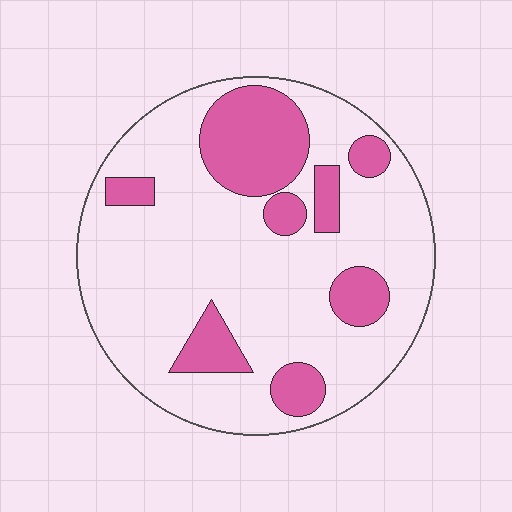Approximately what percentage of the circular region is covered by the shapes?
Approximately 25%.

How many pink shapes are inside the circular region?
8.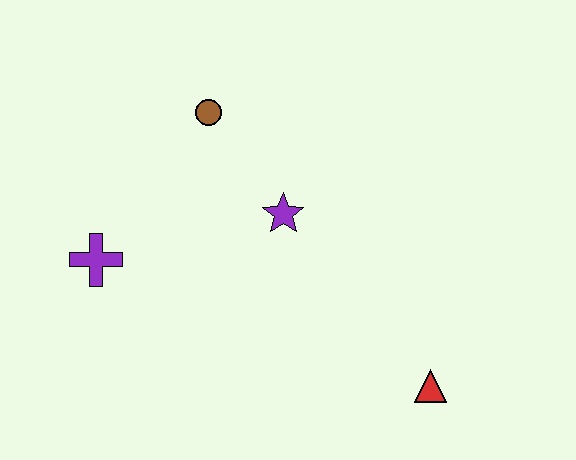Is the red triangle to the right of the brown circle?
Yes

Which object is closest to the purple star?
The brown circle is closest to the purple star.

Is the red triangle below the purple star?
Yes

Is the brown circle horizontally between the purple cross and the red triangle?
Yes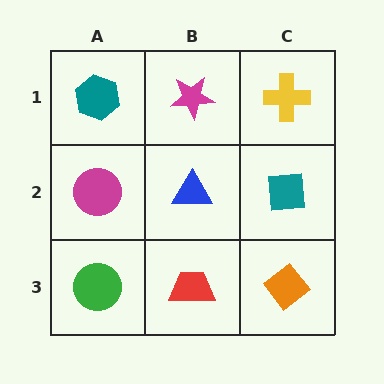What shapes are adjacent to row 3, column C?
A teal square (row 2, column C), a red trapezoid (row 3, column B).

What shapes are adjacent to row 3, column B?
A blue triangle (row 2, column B), a green circle (row 3, column A), an orange diamond (row 3, column C).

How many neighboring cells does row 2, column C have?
3.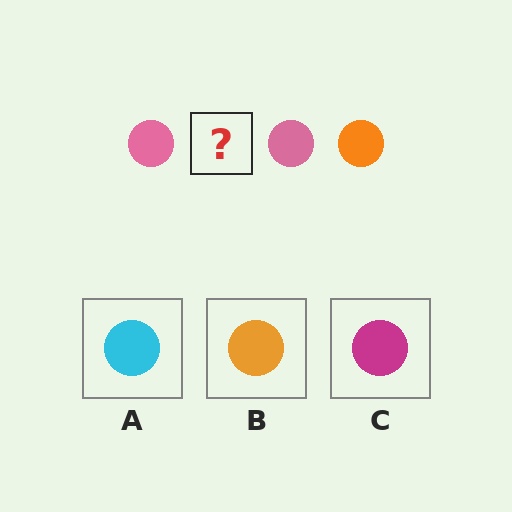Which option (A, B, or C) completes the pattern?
B.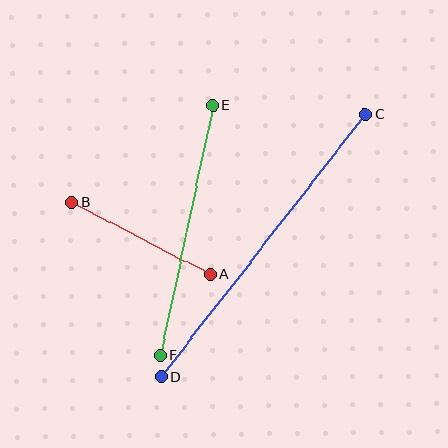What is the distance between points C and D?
The distance is approximately 332 pixels.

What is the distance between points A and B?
The distance is approximately 156 pixels.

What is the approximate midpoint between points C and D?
The midpoint is at approximately (263, 246) pixels.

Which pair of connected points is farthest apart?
Points C and D are farthest apart.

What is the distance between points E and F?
The distance is approximately 256 pixels.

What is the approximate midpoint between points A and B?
The midpoint is at approximately (141, 238) pixels.